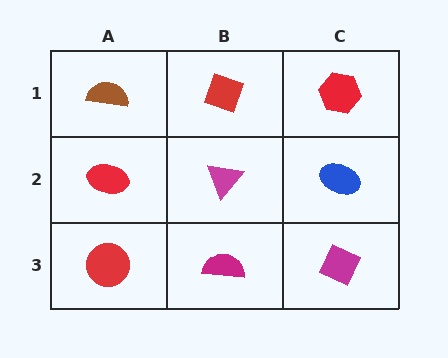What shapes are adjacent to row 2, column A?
A brown semicircle (row 1, column A), a red circle (row 3, column A), a magenta triangle (row 2, column B).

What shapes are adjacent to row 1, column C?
A blue ellipse (row 2, column C), a red diamond (row 1, column B).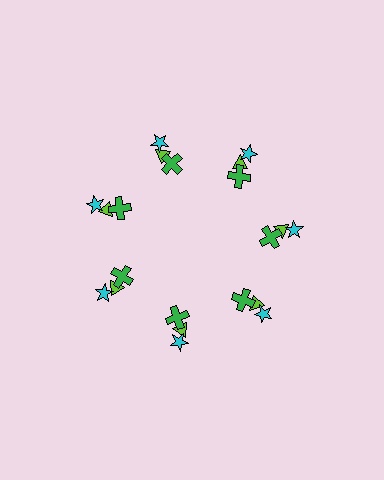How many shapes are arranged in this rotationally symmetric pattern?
There are 21 shapes, arranged in 7 groups of 3.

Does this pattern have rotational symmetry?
Yes, this pattern has 7-fold rotational symmetry. It looks the same after rotating 51 degrees around the center.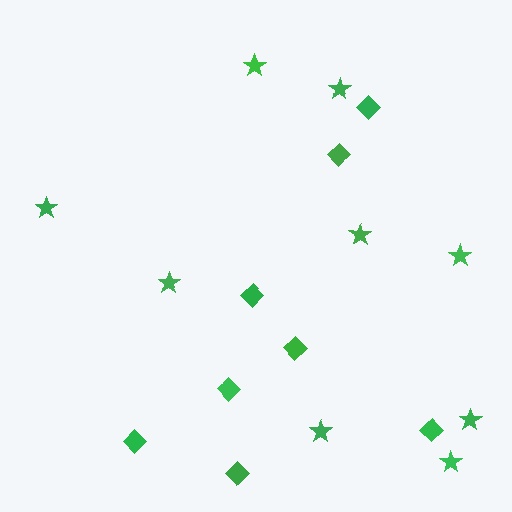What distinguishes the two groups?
There are 2 groups: one group of diamonds (8) and one group of stars (9).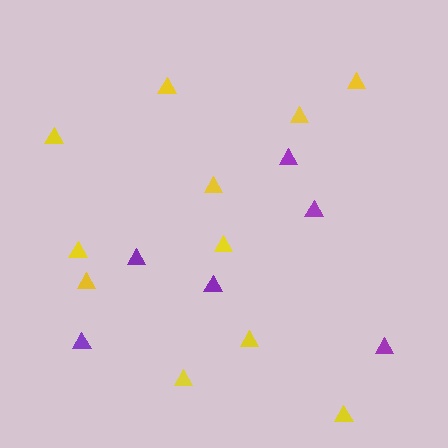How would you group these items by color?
There are 2 groups: one group of purple triangles (6) and one group of yellow triangles (11).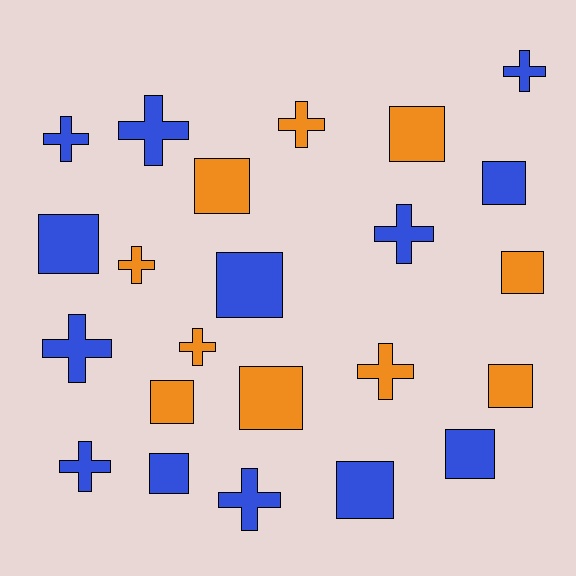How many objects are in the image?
There are 23 objects.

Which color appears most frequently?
Blue, with 13 objects.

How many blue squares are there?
There are 6 blue squares.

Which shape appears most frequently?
Square, with 12 objects.